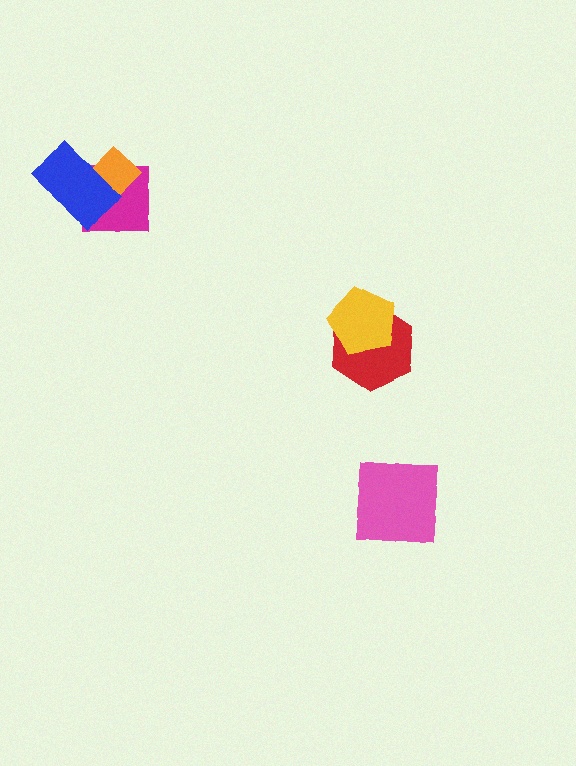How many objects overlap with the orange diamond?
2 objects overlap with the orange diamond.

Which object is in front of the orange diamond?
The blue rectangle is in front of the orange diamond.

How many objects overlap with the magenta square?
2 objects overlap with the magenta square.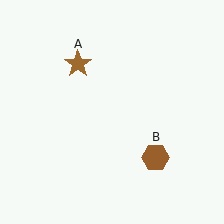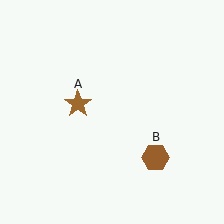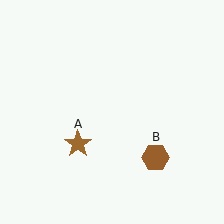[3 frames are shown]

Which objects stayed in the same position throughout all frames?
Brown hexagon (object B) remained stationary.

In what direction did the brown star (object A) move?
The brown star (object A) moved down.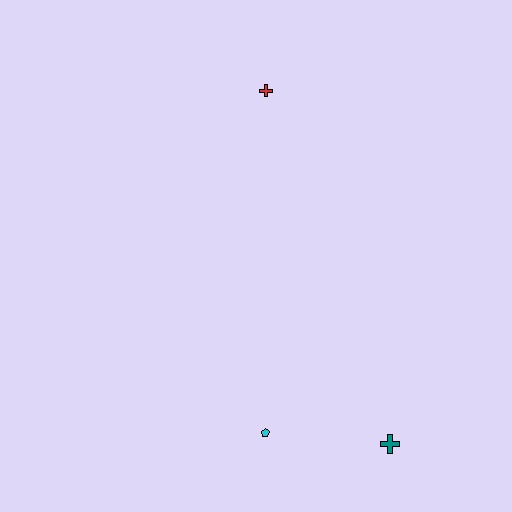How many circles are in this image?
There are no circles.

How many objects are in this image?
There are 3 objects.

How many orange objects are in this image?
There are no orange objects.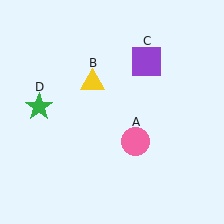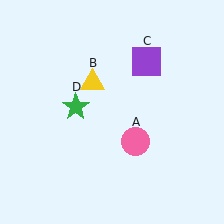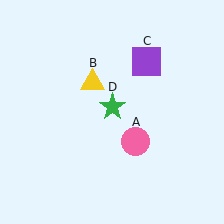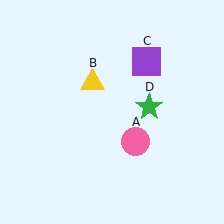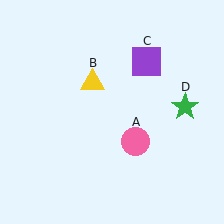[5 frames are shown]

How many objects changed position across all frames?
1 object changed position: green star (object D).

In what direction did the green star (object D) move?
The green star (object D) moved right.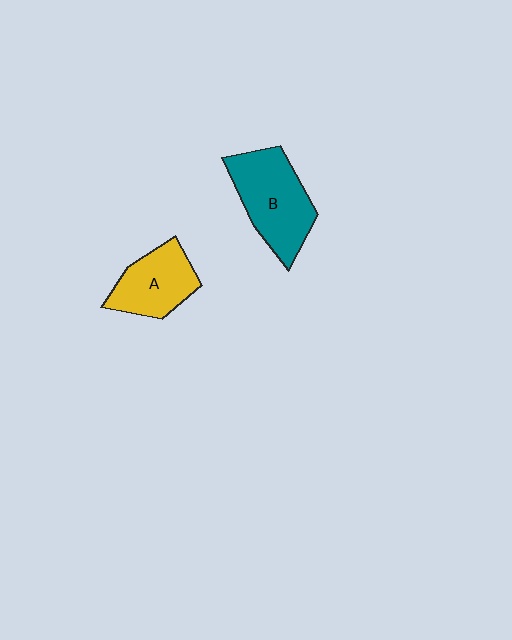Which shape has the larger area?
Shape B (teal).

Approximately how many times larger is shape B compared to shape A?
Approximately 1.4 times.